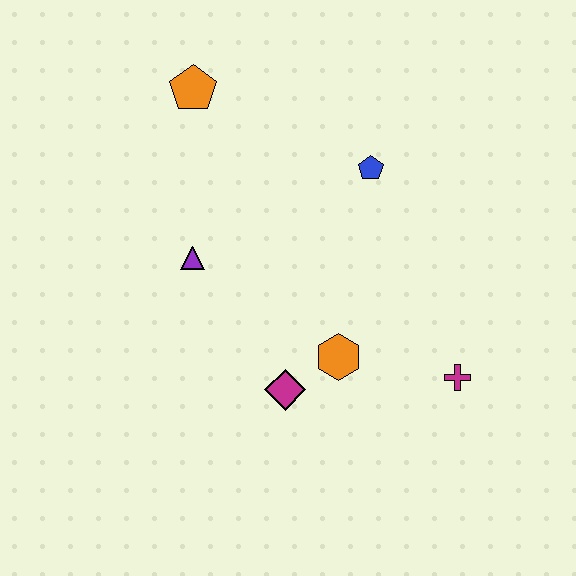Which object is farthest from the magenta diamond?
The orange pentagon is farthest from the magenta diamond.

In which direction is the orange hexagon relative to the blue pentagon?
The orange hexagon is below the blue pentagon.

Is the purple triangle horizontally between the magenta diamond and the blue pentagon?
No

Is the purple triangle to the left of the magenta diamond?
Yes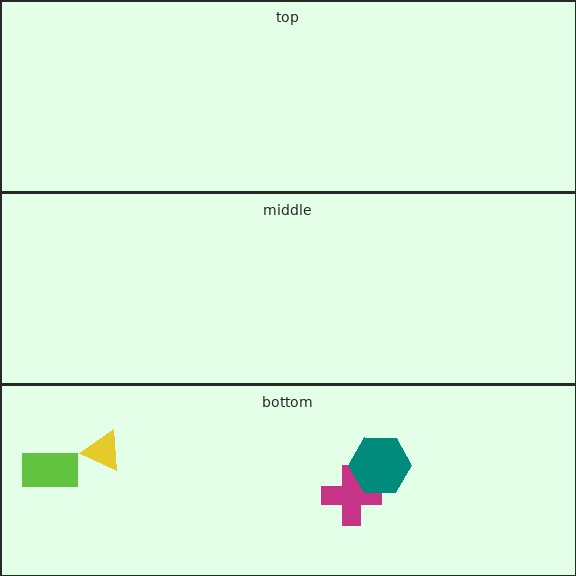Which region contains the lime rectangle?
The bottom region.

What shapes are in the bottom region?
The lime rectangle, the yellow triangle, the magenta cross, the teal hexagon.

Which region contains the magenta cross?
The bottom region.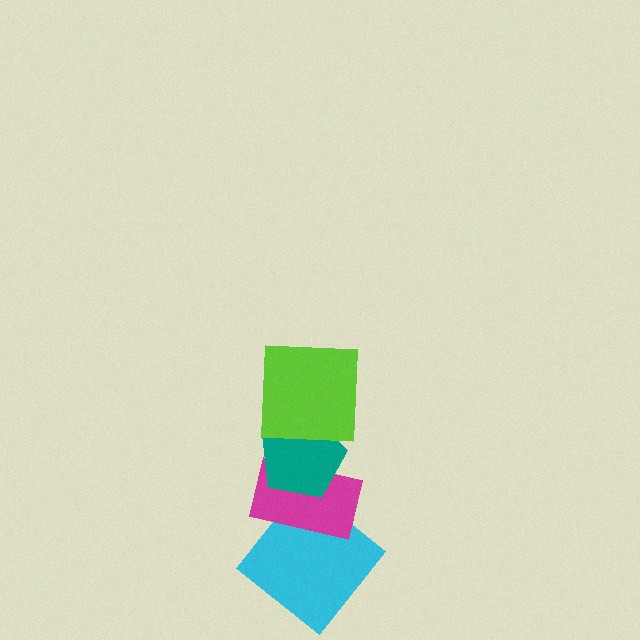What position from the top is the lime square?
The lime square is 1st from the top.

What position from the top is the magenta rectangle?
The magenta rectangle is 3rd from the top.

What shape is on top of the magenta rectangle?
The teal pentagon is on top of the magenta rectangle.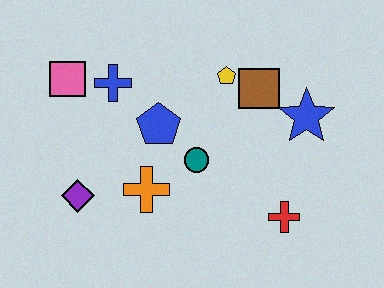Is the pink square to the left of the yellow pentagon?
Yes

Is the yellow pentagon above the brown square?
Yes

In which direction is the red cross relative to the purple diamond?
The red cross is to the right of the purple diamond.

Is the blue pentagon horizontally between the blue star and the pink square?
Yes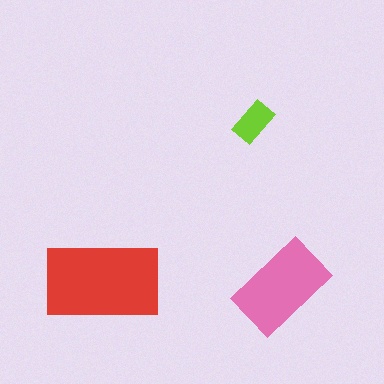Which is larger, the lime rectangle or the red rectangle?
The red one.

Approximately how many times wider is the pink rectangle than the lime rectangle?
About 2.5 times wider.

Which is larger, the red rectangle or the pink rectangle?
The red one.